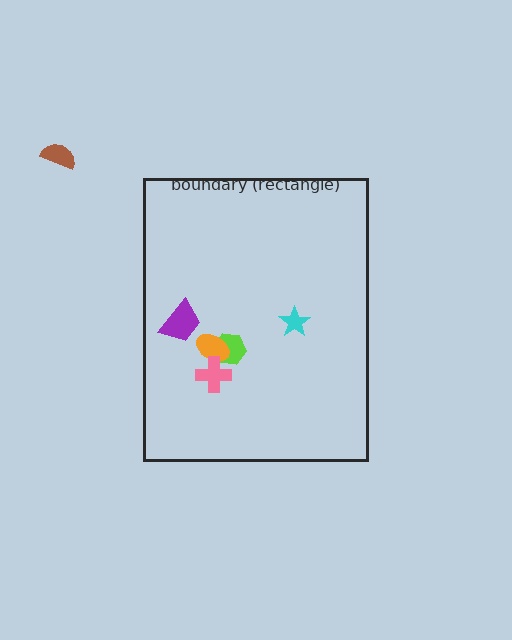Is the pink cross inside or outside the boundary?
Inside.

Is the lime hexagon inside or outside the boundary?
Inside.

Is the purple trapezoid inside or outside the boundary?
Inside.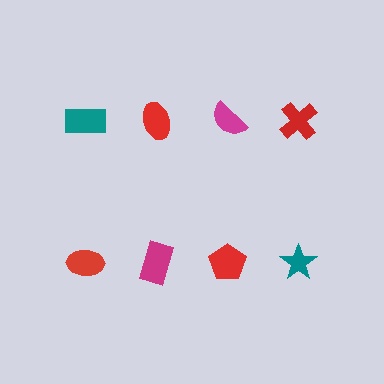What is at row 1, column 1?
A teal rectangle.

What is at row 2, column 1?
A red ellipse.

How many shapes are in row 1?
4 shapes.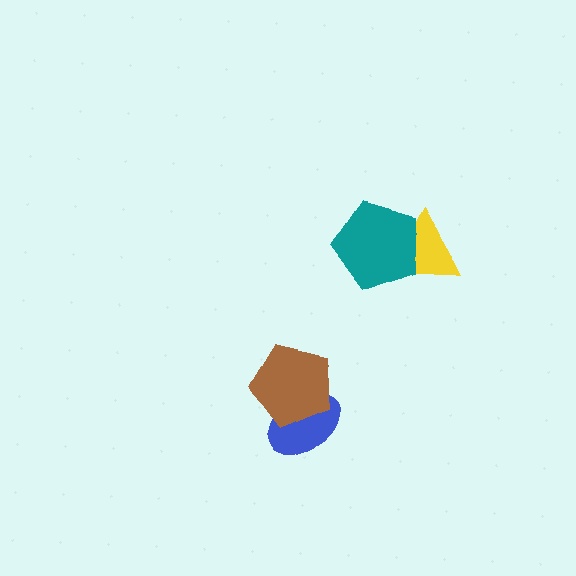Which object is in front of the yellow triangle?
The teal pentagon is in front of the yellow triangle.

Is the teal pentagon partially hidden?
No, no other shape covers it.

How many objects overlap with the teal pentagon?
1 object overlaps with the teal pentagon.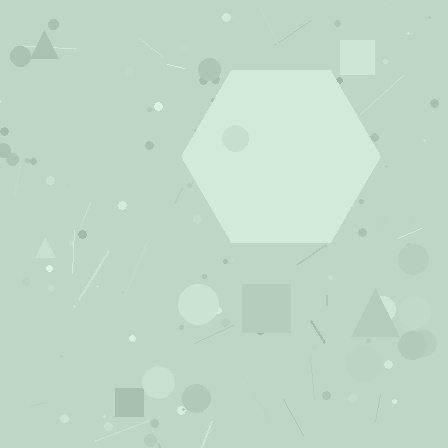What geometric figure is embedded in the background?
A hexagon is embedded in the background.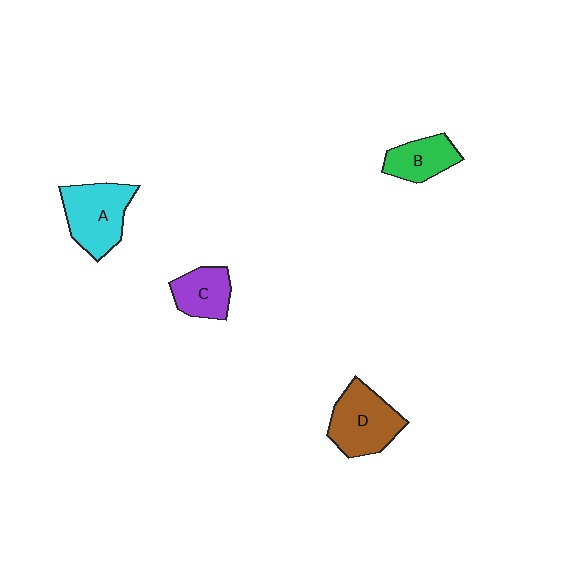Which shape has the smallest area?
Shape C (purple).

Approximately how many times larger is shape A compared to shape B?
Approximately 1.5 times.